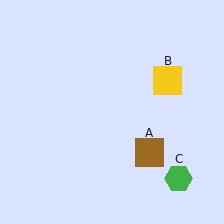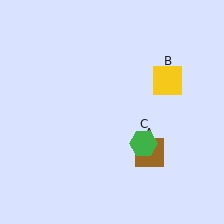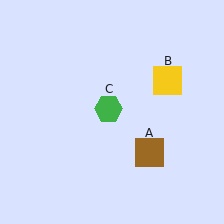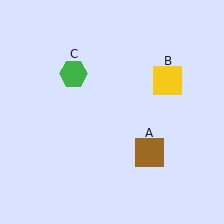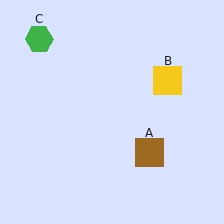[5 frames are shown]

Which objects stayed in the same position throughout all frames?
Brown square (object A) and yellow square (object B) remained stationary.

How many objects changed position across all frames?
1 object changed position: green hexagon (object C).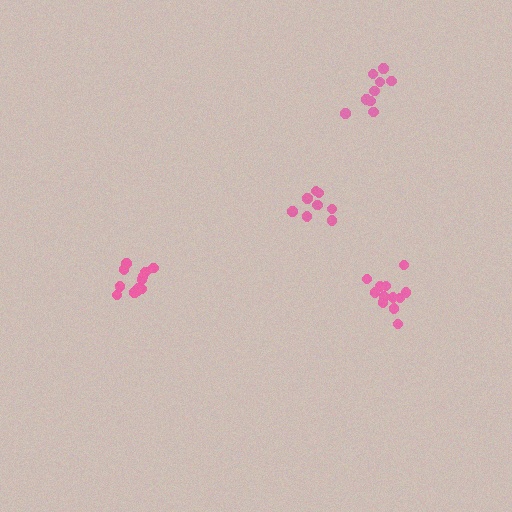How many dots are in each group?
Group 1: 9 dots, Group 2: 12 dots, Group 3: 8 dots, Group 4: 12 dots (41 total).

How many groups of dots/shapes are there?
There are 4 groups.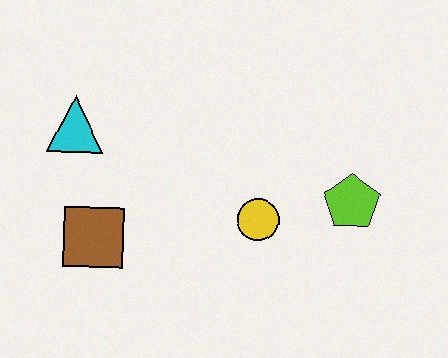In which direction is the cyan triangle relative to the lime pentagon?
The cyan triangle is to the left of the lime pentagon.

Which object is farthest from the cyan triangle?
The lime pentagon is farthest from the cyan triangle.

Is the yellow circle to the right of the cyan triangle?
Yes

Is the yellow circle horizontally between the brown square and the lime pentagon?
Yes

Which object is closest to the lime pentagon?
The yellow circle is closest to the lime pentagon.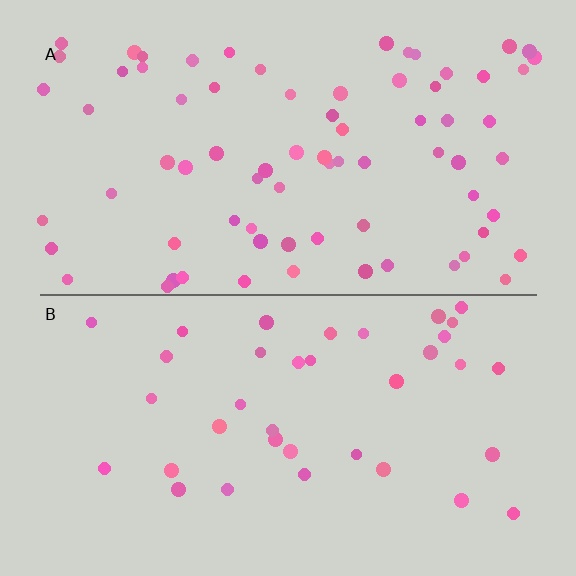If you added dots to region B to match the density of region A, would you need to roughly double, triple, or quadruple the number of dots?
Approximately double.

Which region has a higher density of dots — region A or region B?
A (the top).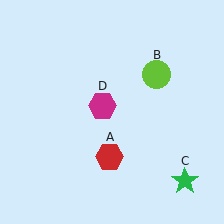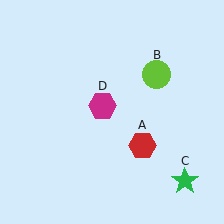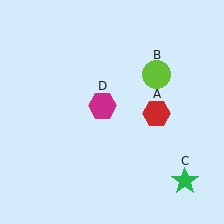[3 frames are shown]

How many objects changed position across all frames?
1 object changed position: red hexagon (object A).